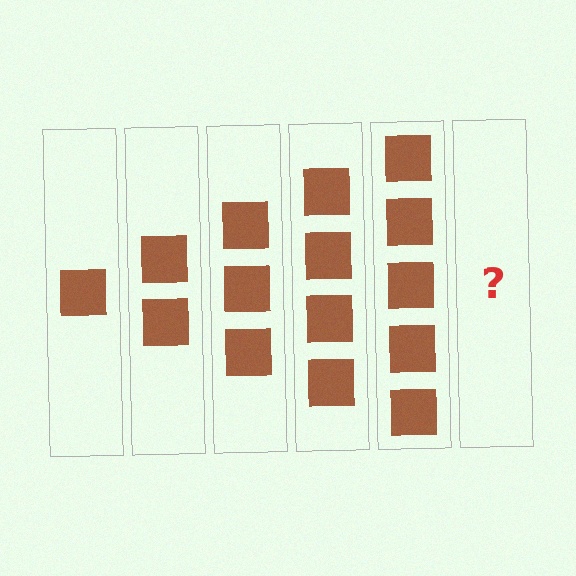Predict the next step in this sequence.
The next step is 6 squares.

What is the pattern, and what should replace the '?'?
The pattern is that each step adds one more square. The '?' should be 6 squares.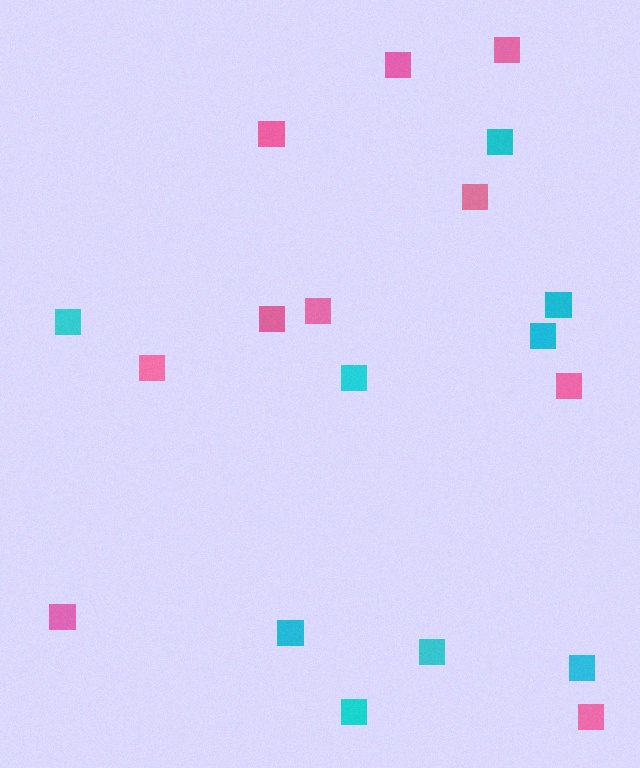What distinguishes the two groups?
There are 2 groups: one group of pink squares (10) and one group of cyan squares (9).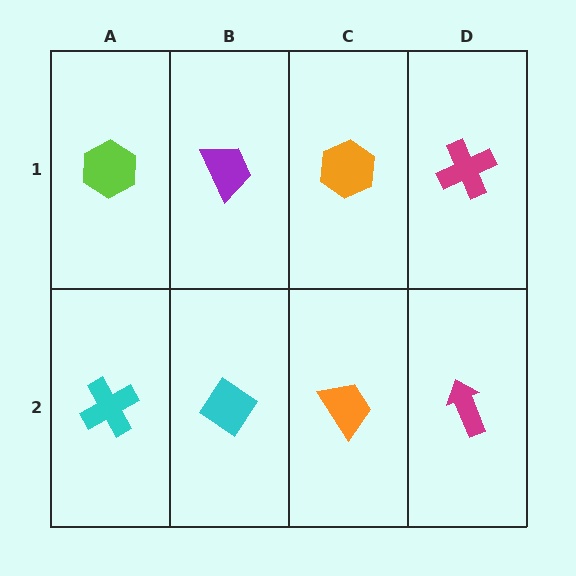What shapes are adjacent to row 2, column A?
A lime hexagon (row 1, column A), a cyan diamond (row 2, column B).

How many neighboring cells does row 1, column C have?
3.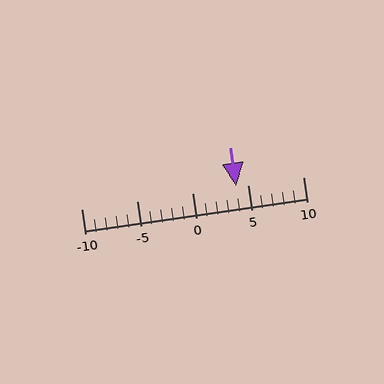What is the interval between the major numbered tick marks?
The major tick marks are spaced 5 units apart.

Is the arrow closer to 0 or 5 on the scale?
The arrow is closer to 5.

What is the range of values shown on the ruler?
The ruler shows values from -10 to 10.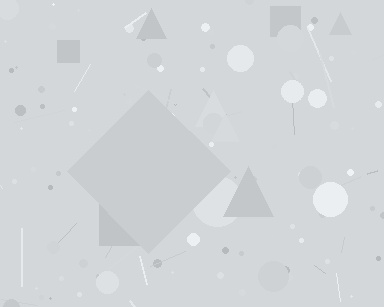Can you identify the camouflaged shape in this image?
The camouflaged shape is a diamond.